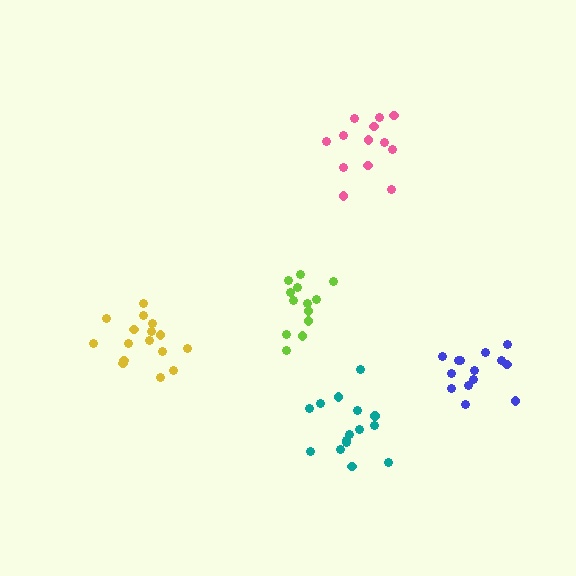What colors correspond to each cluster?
The clusters are colored: teal, pink, yellow, lime, blue.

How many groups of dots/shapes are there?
There are 5 groups.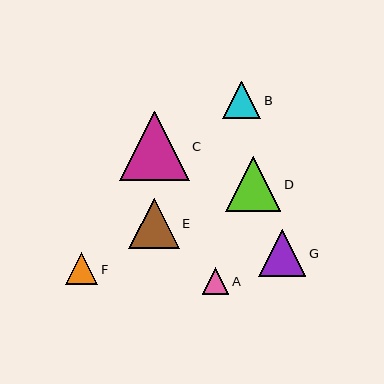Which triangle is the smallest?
Triangle A is the smallest with a size of approximately 27 pixels.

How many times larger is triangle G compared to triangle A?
Triangle G is approximately 1.7 times the size of triangle A.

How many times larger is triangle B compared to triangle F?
Triangle B is approximately 1.2 times the size of triangle F.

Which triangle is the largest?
Triangle C is the largest with a size of approximately 69 pixels.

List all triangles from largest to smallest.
From largest to smallest: C, D, E, G, B, F, A.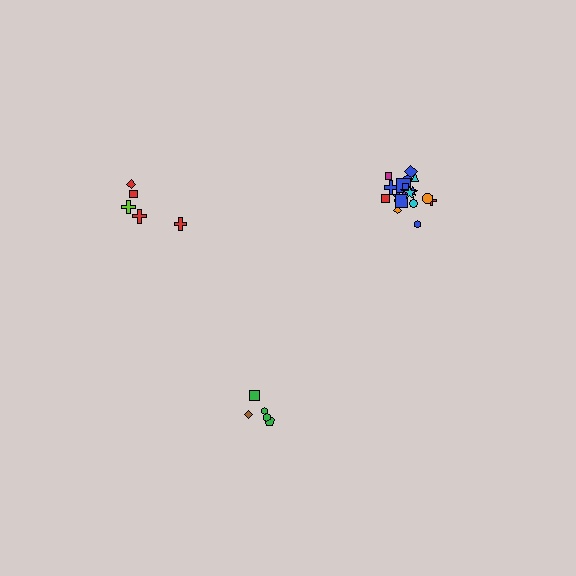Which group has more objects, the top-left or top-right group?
The top-right group.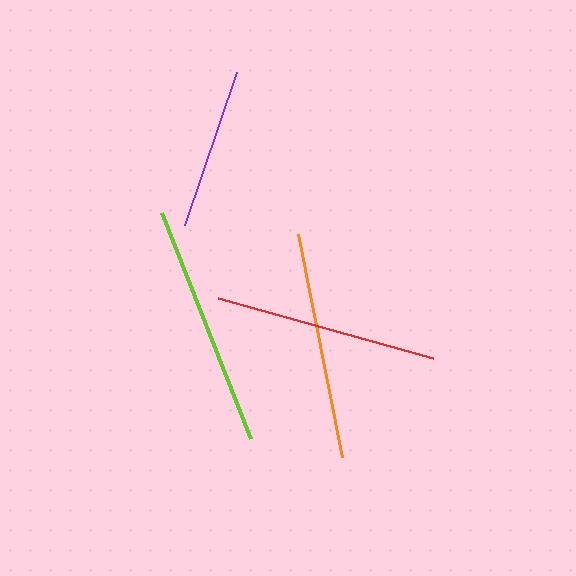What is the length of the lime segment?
The lime segment is approximately 243 pixels long.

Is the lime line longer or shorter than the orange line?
The lime line is longer than the orange line.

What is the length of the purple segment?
The purple segment is approximately 162 pixels long.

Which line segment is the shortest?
The purple line is the shortest at approximately 162 pixels.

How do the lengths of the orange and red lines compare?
The orange and red lines are approximately the same length.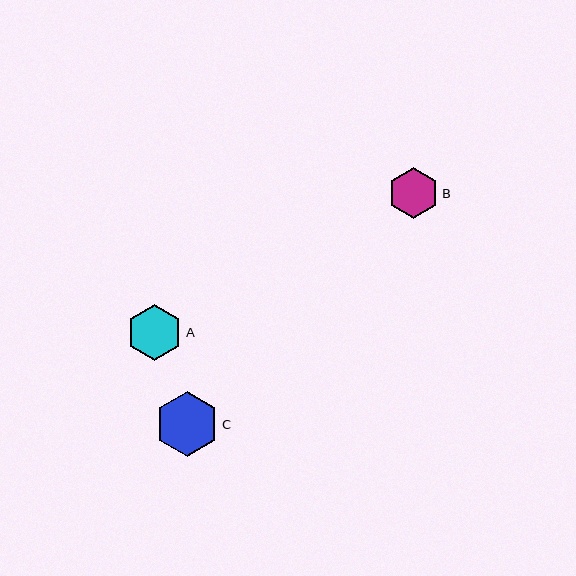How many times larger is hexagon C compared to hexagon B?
Hexagon C is approximately 1.3 times the size of hexagon B.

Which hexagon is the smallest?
Hexagon B is the smallest with a size of approximately 51 pixels.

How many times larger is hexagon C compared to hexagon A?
Hexagon C is approximately 1.1 times the size of hexagon A.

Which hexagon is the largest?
Hexagon C is the largest with a size of approximately 64 pixels.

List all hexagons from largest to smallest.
From largest to smallest: C, A, B.